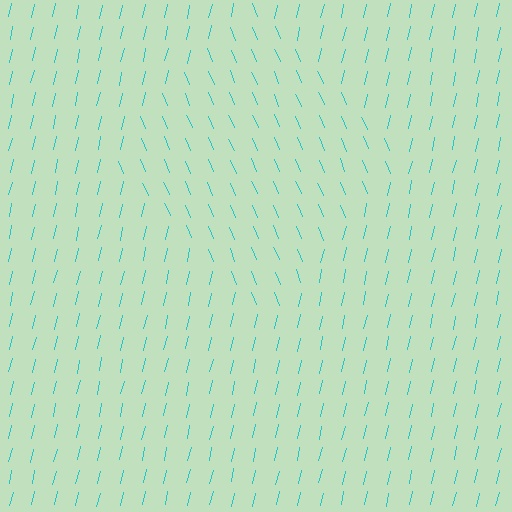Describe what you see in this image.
The image is filled with small cyan line segments. A diamond region in the image has lines oriented differently from the surrounding lines, creating a visible texture boundary.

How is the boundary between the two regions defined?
The boundary is defined purely by a change in line orientation (approximately 35 degrees difference). All lines are the same color and thickness.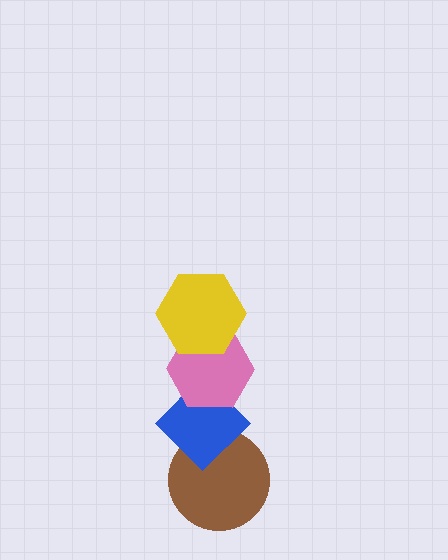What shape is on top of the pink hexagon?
The yellow hexagon is on top of the pink hexagon.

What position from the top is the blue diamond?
The blue diamond is 3rd from the top.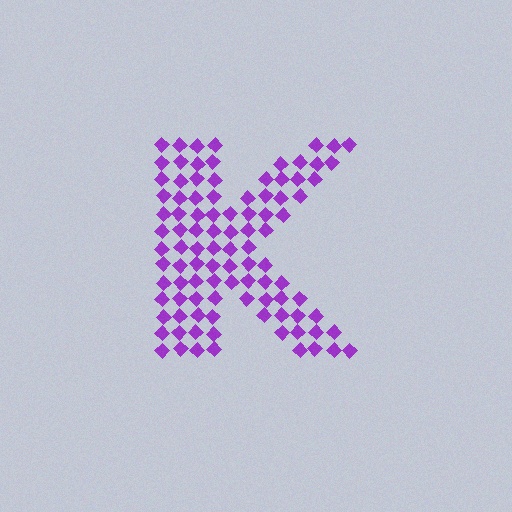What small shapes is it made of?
It is made of small diamonds.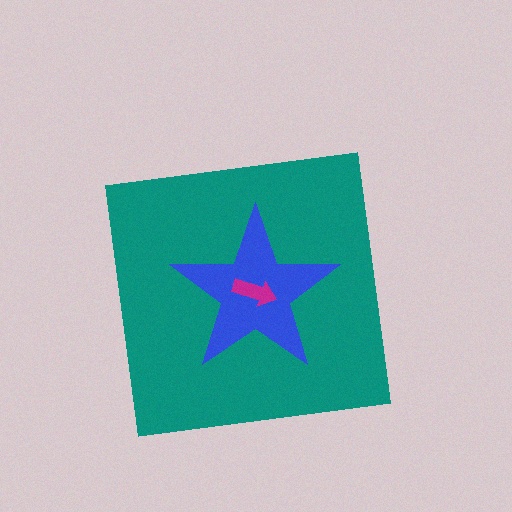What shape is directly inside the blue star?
The magenta arrow.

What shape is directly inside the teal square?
The blue star.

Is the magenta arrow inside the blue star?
Yes.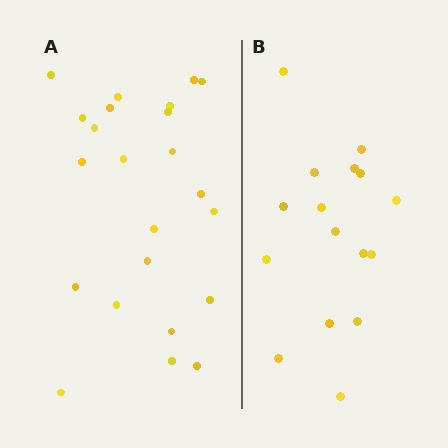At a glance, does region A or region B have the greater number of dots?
Region A (the left region) has more dots.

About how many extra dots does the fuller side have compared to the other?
Region A has roughly 8 or so more dots than region B.